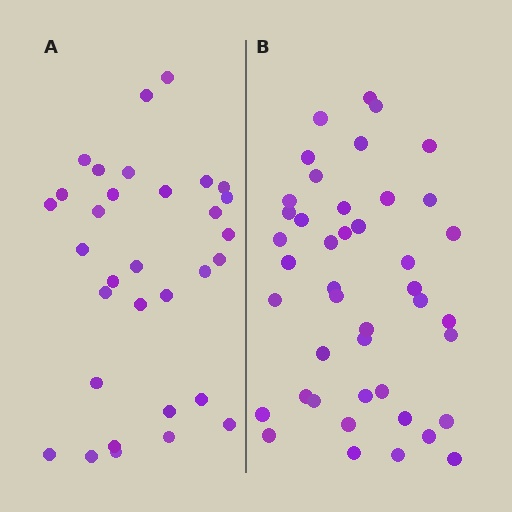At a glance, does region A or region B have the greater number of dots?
Region B (the right region) has more dots.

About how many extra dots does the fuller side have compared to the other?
Region B has roughly 12 or so more dots than region A.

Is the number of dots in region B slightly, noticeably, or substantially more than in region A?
Region B has noticeably more, but not dramatically so. The ratio is roughly 1.3 to 1.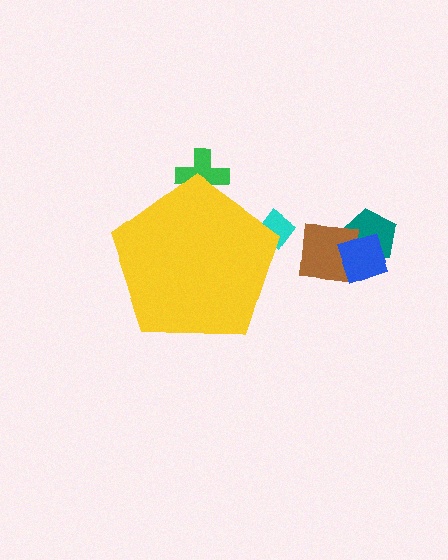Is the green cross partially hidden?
Yes, the green cross is partially hidden behind the yellow pentagon.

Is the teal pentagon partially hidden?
No, the teal pentagon is fully visible.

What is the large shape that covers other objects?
A yellow pentagon.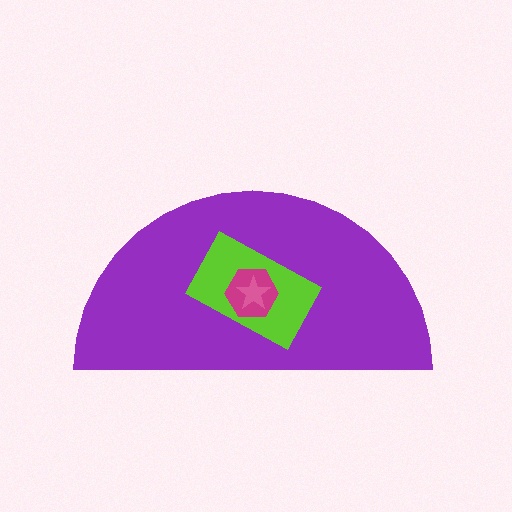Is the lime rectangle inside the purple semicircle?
Yes.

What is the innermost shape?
The pink star.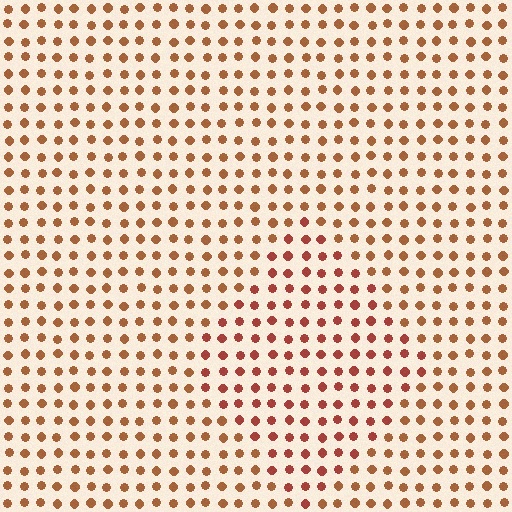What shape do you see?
I see a diamond.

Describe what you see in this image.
The image is filled with small brown elements in a uniform arrangement. A diamond-shaped region is visible where the elements are tinted to a slightly different hue, forming a subtle color boundary.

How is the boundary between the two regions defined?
The boundary is defined purely by a slight shift in hue (about 20 degrees). Spacing, size, and orientation are identical on both sides.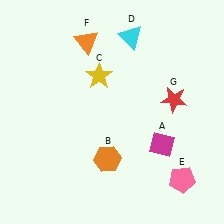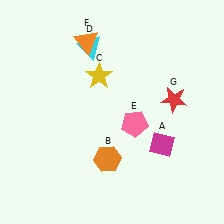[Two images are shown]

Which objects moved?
The objects that moved are: the cyan triangle (D), the pink pentagon (E).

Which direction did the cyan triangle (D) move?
The cyan triangle (D) moved left.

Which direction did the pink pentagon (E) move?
The pink pentagon (E) moved up.